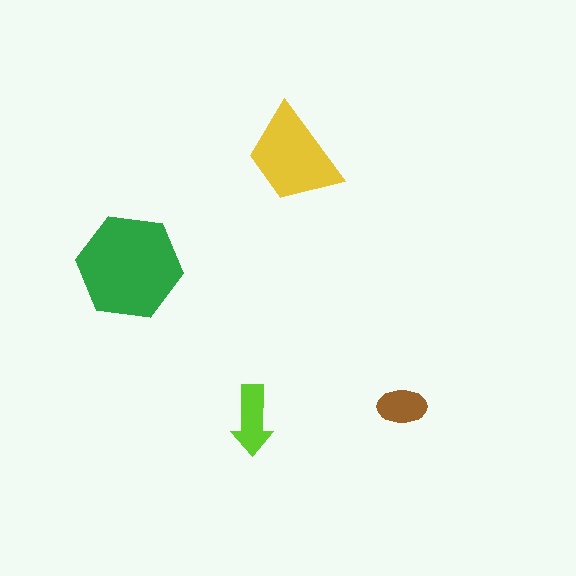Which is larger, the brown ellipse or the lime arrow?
The lime arrow.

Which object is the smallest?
The brown ellipse.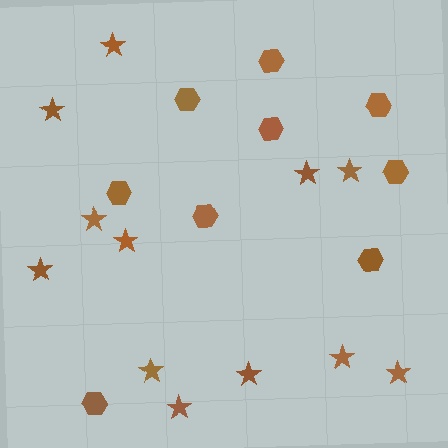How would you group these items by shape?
There are 2 groups: one group of hexagons (9) and one group of stars (12).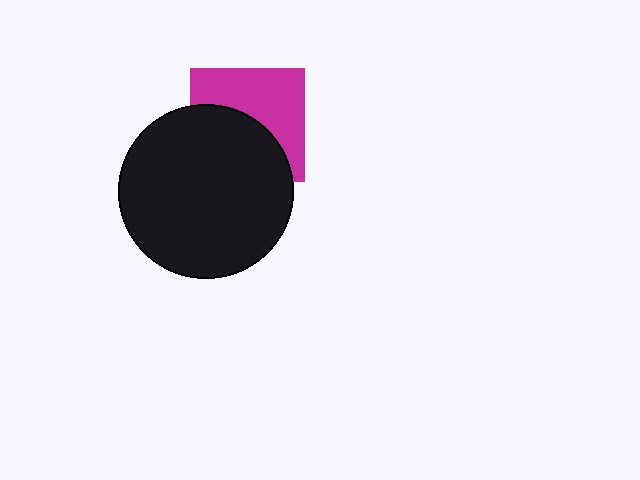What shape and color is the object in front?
The object in front is a black circle.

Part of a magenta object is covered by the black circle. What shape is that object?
It is a square.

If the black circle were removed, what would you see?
You would see the complete magenta square.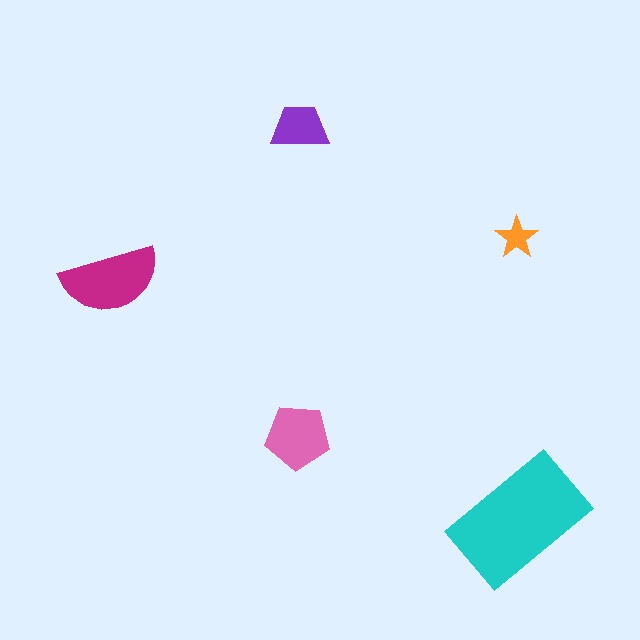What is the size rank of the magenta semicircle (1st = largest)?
2nd.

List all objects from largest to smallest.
The cyan rectangle, the magenta semicircle, the pink pentagon, the purple trapezoid, the orange star.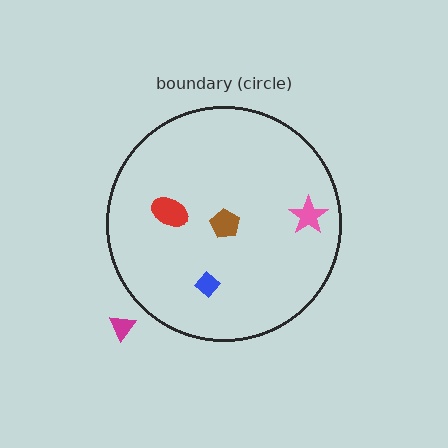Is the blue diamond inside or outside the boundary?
Inside.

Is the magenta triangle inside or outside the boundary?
Outside.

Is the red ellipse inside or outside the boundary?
Inside.